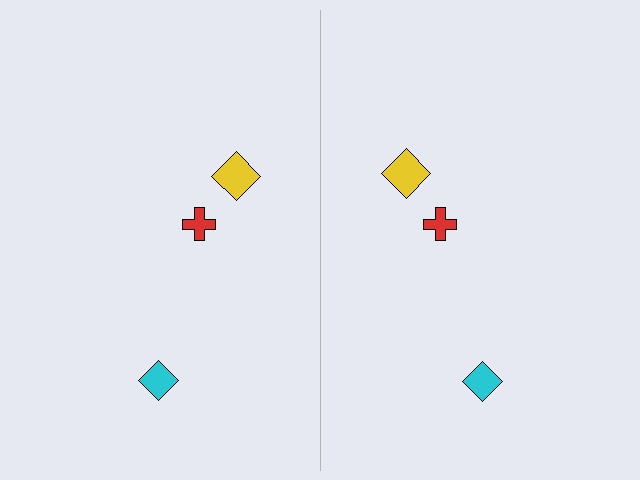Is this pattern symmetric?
Yes, this pattern has bilateral (reflection) symmetry.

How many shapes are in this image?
There are 6 shapes in this image.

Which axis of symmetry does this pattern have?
The pattern has a vertical axis of symmetry running through the center of the image.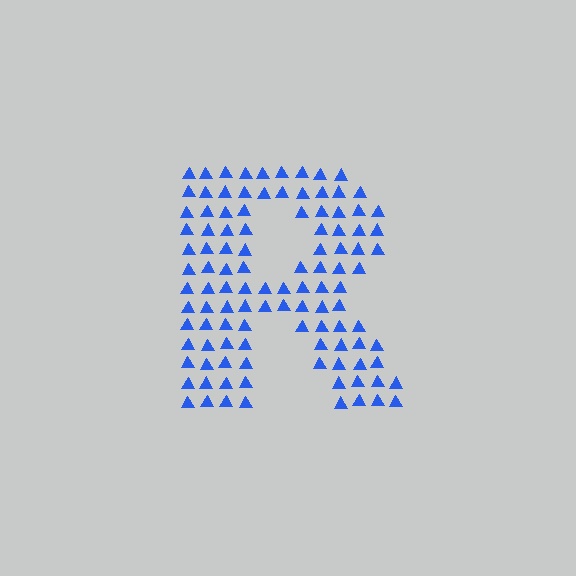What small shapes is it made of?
It is made of small triangles.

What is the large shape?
The large shape is the letter R.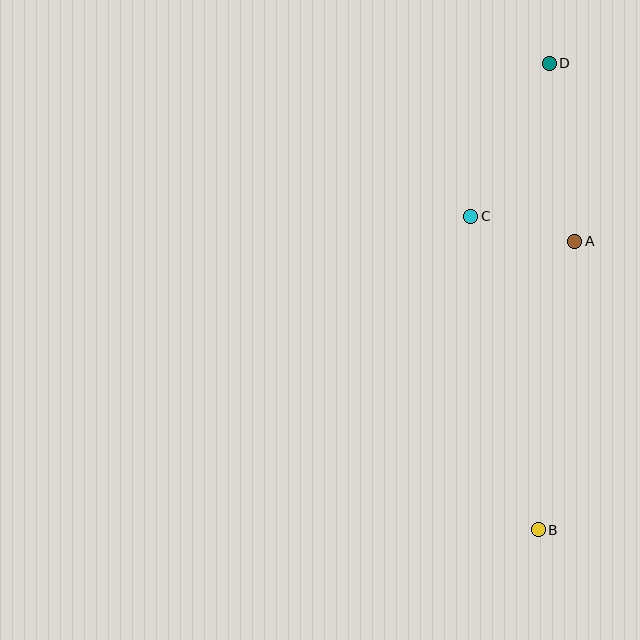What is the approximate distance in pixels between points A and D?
The distance between A and D is approximately 180 pixels.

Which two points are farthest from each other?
Points B and D are farthest from each other.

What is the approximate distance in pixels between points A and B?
The distance between A and B is approximately 291 pixels.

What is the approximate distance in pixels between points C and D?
The distance between C and D is approximately 172 pixels.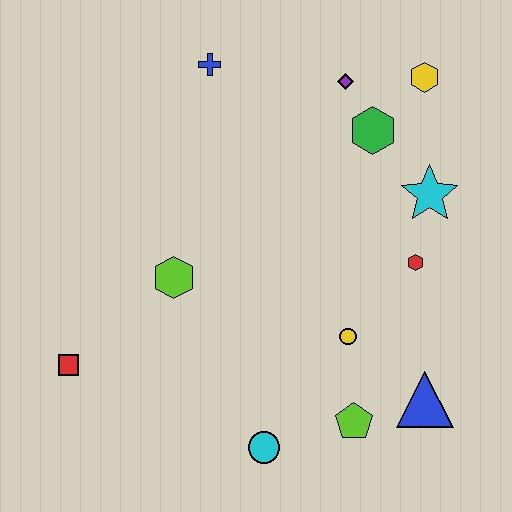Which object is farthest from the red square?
The yellow hexagon is farthest from the red square.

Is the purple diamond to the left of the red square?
No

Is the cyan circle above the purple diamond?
No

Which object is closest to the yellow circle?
The lime pentagon is closest to the yellow circle.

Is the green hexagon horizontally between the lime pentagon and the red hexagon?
Yes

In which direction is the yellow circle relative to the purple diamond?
The yellow circle is below the purple diamond.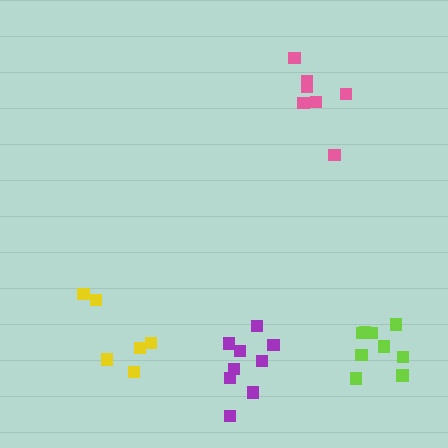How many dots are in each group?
Group 1: 9 dots, Group 2: 9 dots, Group 3: 6 dots, Group 4: 7 dots (31 total).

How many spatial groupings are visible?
There are 4 spatial groupings.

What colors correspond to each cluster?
The clusters are colored: purple, lime, yellow, pink.